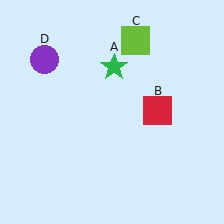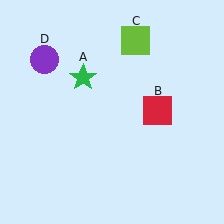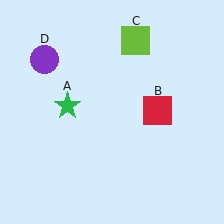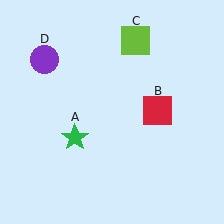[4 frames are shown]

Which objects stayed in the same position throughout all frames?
Red square (object B) and lime square (object C) and purple circle (object D) remained stationary.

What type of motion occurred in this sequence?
The green star (object A) rotated counterclockwise around the center of the scene.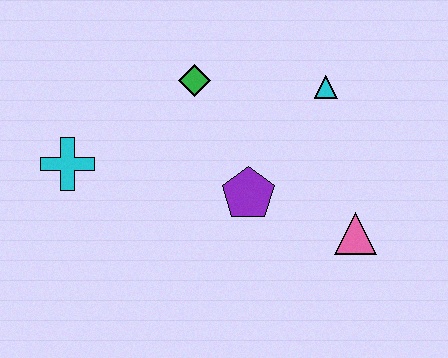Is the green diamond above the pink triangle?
Yes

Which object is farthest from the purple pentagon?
The cyan cross is farthest from the purple pentagon.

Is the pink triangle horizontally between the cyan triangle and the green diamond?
No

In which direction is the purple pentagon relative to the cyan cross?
The purple pentagon is to the right of the cyan cross.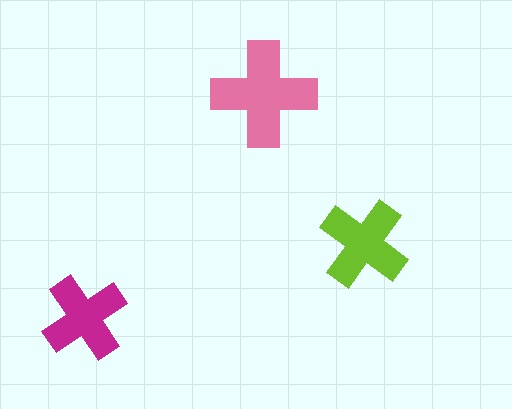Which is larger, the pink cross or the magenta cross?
The pink one.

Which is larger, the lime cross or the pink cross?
The pink one.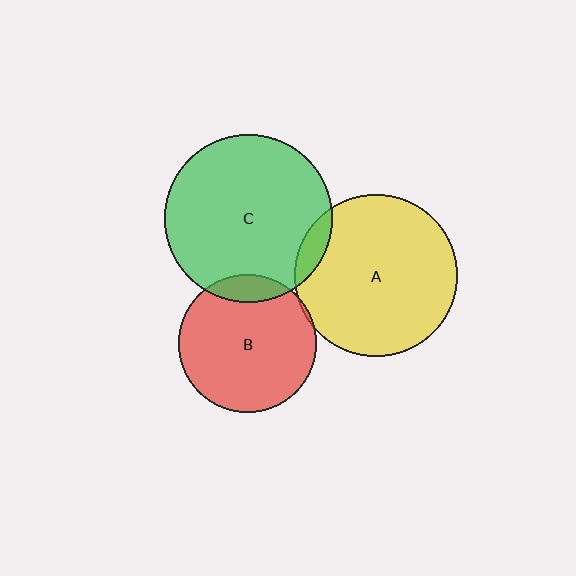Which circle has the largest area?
Circle C (green).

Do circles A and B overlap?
Yes.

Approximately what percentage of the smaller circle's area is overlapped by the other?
Approximately 5%.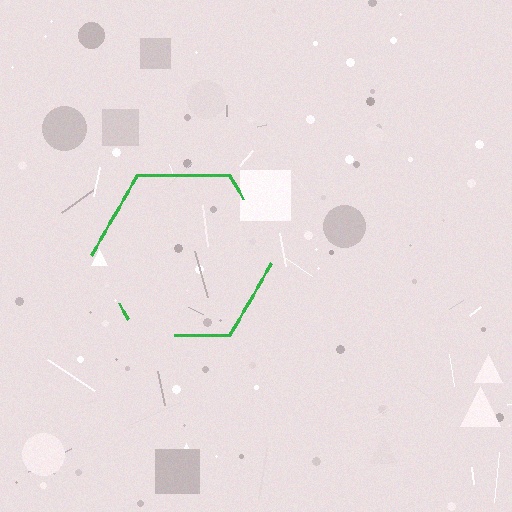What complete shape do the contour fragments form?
The contour fragments form a hexagon.